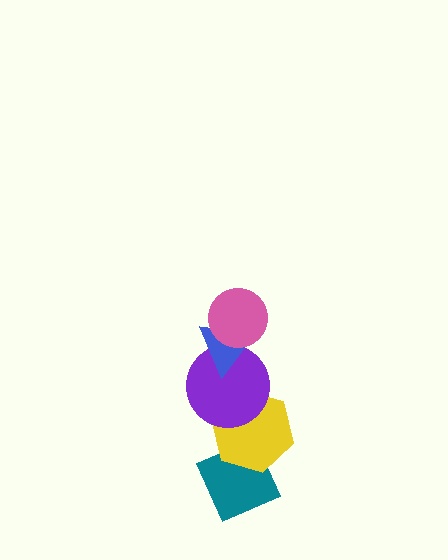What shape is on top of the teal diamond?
The yellow hexagon is on top of the teal diamond.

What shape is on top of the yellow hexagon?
The purple circle is on top of the yellow hexagon.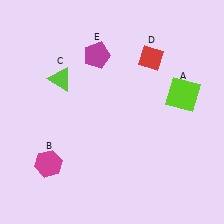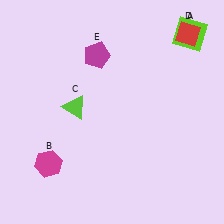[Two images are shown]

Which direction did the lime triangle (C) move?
The lime triangle (C) moved down.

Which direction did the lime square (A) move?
The lime square (A) moved up.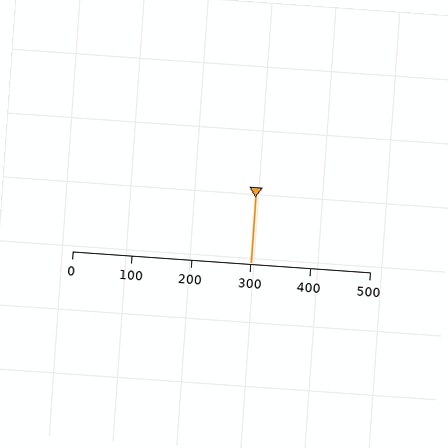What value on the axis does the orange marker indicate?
The marker indicates approximately 300.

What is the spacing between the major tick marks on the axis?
The major ticks are spaced 100 apart.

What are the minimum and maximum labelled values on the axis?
The axis runs from 0 to 500.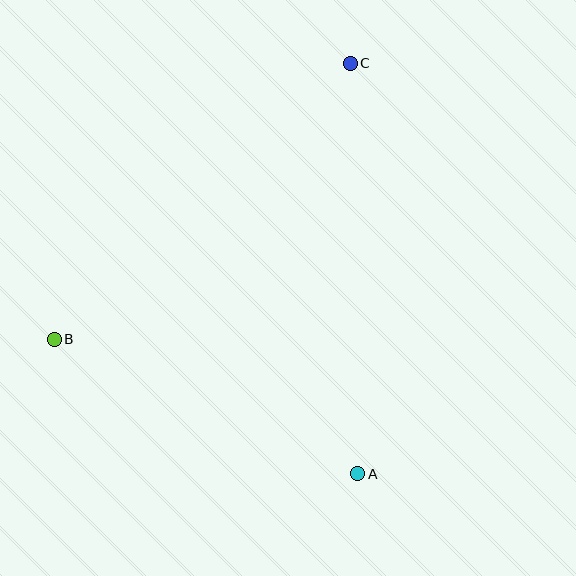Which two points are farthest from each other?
Points A and C are farthest from each other.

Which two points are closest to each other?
Points A and B are closest to each other.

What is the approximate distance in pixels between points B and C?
The distance between B and C is approximately 405 pixels.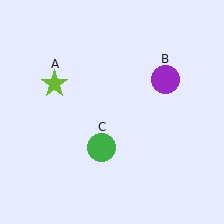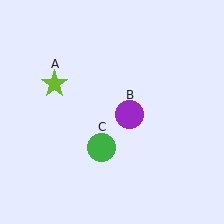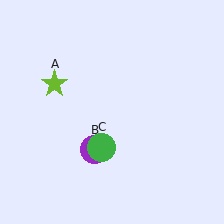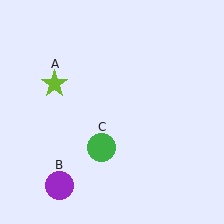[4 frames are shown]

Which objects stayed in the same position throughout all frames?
Lime star (object A) and green circle (object C) remained stationary.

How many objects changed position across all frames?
1 object changed position: purple circle (object B).